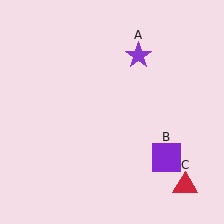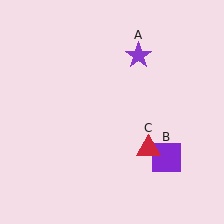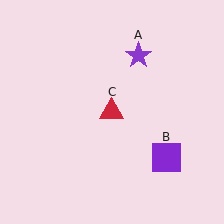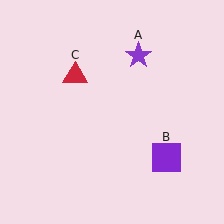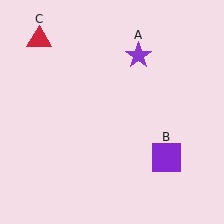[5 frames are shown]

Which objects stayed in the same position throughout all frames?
Purple star (object A) and purple square (object B) remained stationary.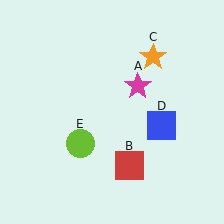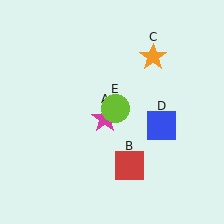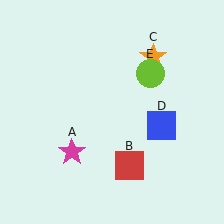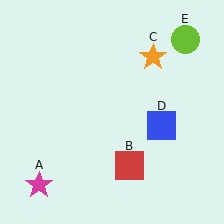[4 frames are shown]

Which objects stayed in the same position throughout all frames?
Red square (object B) and orange star (object C) and blue square (object D) remained stationary.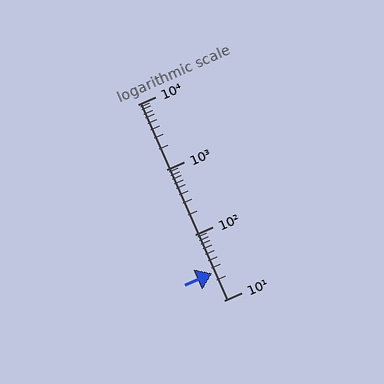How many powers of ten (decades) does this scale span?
The scale spans 3 decades, from 10 to 10000.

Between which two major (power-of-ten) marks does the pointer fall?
The pointer is between 10 and 100.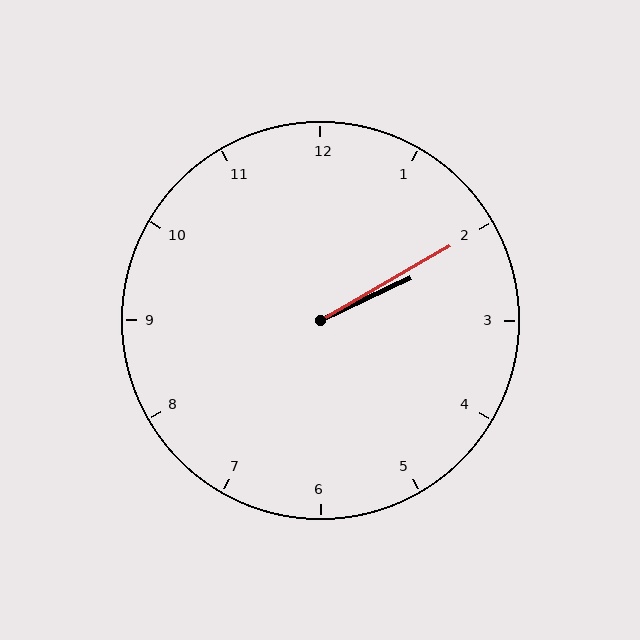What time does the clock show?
2:10.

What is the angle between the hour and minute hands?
Approximately 5 degrees.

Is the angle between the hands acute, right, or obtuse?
It is acute.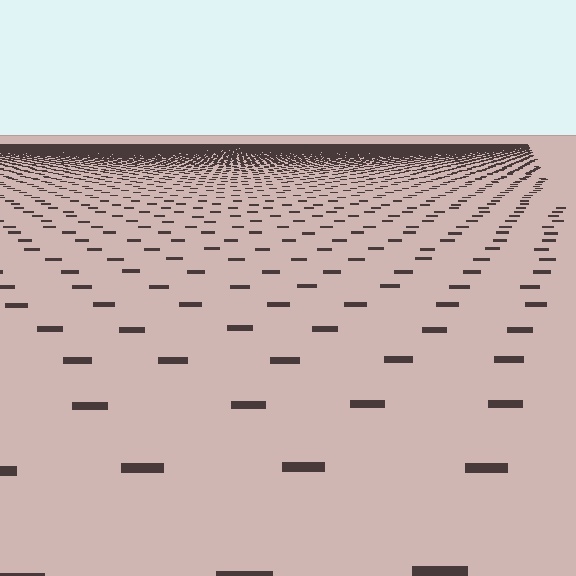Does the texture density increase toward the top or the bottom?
Density increases toward the top.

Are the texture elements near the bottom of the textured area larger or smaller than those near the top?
Larger. Near the bottom, elements are closer to the viewer and appear at a bigger on-screen size.